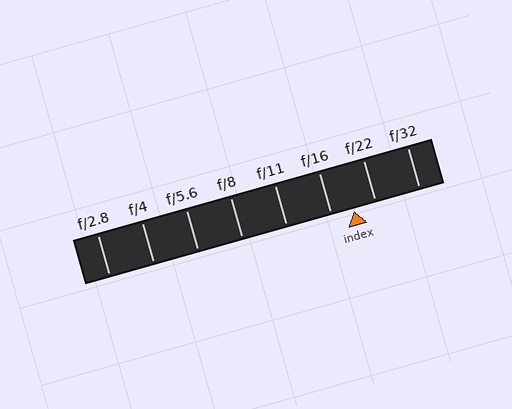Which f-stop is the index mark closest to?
The index mark is closest to f/22.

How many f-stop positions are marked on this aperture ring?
There are 8 f-stop positions marked.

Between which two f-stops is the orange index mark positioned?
The index mark is between f/16 and f/22.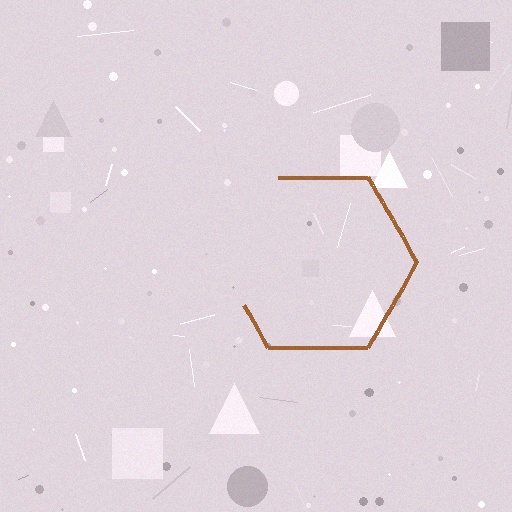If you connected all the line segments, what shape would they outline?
They would outline a hexagon.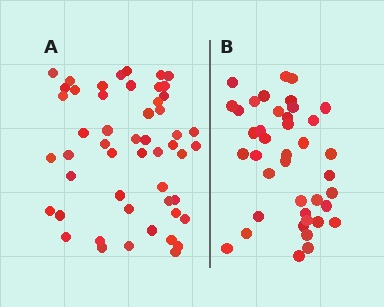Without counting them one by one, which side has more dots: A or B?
Region A (the left region) has more dots.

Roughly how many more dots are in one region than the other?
Region A has roughly 12 or so more dots than region B.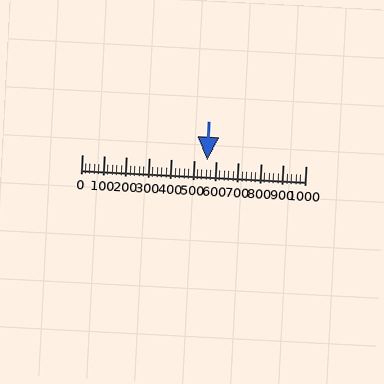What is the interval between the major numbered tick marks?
The major tick marks are spaced 100 units apart.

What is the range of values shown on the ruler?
The ruler shows values from 0 to 1000.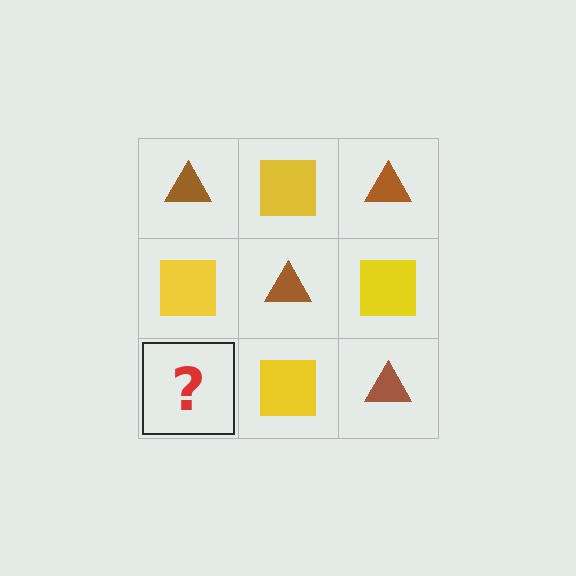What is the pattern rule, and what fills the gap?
The rule is that it alternates brown triangle and yellow square in a checkerboard pattern. The gap should be filled with a brown triangle.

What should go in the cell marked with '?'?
The missing cell should contain a brown triangle.